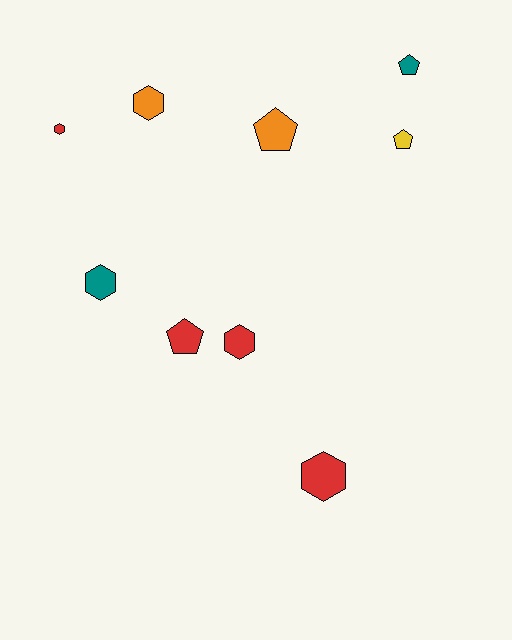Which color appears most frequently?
Red, with 4 objects.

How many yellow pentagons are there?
There is 1 yellow pentagon.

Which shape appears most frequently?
Hexagon, with 5 objects.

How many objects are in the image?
There are 9 objects.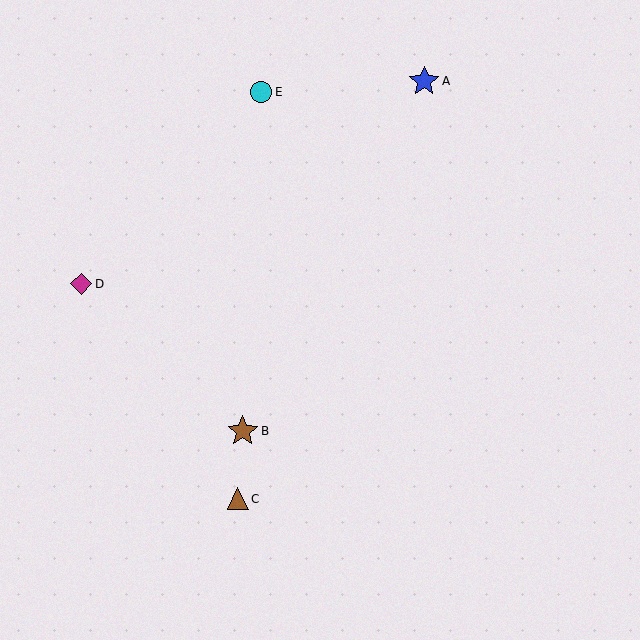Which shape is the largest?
The brown star (labeled B) is the largest.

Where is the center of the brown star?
The center of the brown star is at (243, 431).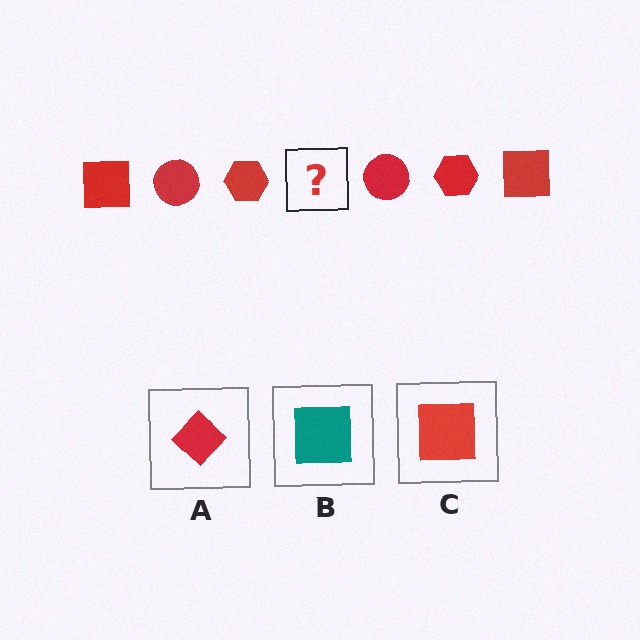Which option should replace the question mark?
Option C.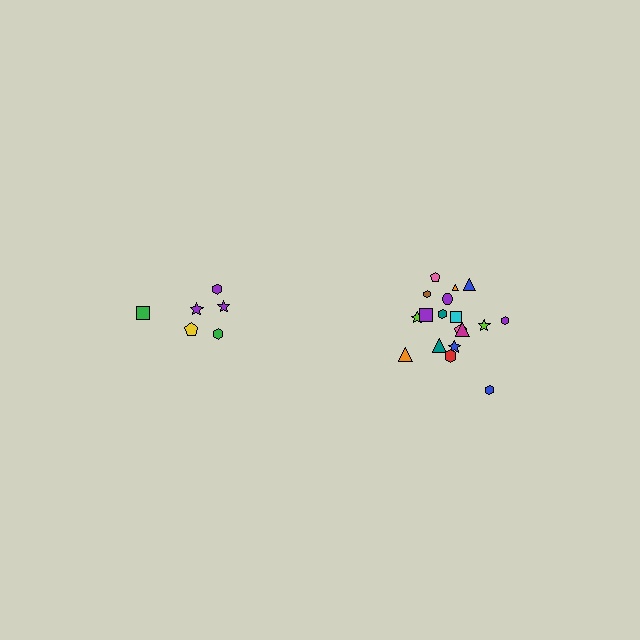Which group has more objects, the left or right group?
The right group.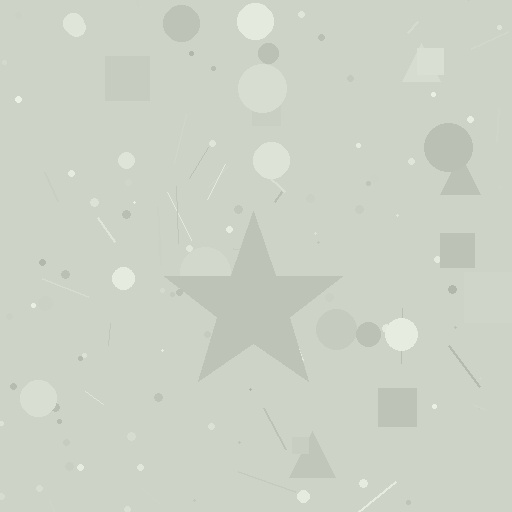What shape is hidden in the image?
A star is hidden in the image.